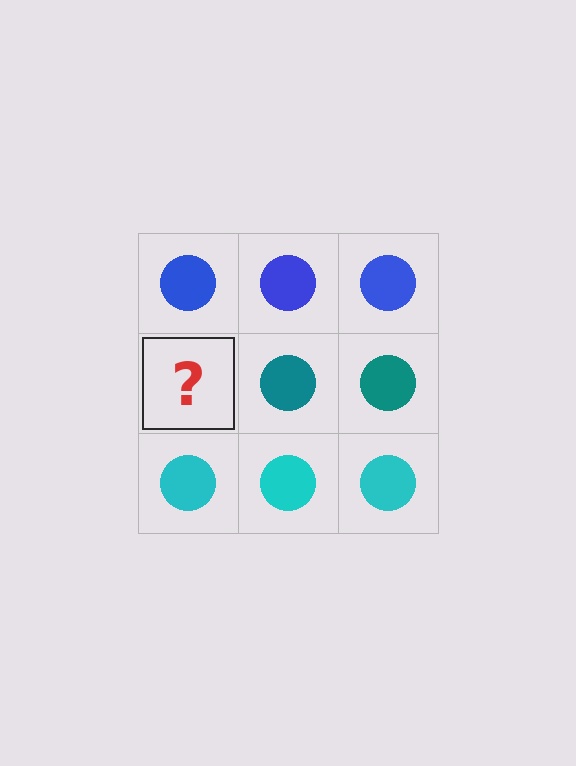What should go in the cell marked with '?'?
The missing cell should contain a teal circle.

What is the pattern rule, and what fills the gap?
The rule is that each row has a consistent color. The gap should be filled with a teal circle.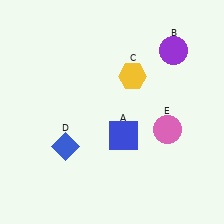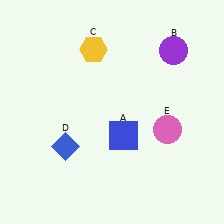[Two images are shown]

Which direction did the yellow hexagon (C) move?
The yellow hexagon (C) moved left.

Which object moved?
The yellow hexagon (C) moved left.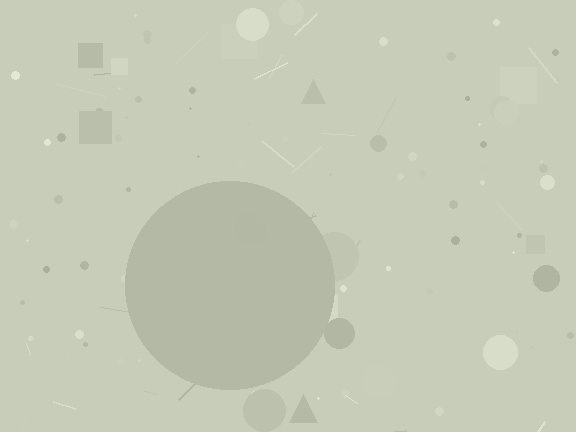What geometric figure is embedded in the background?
A circle is embedded in the background.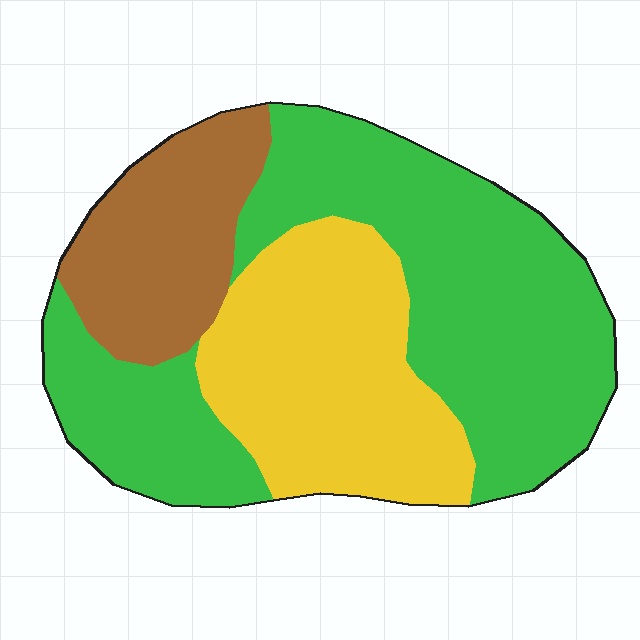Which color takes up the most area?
Green, at roughly 50%.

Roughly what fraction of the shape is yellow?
Yellow takes up about one third (1/3) of the shape.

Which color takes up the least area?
Brown, at roughly 20%.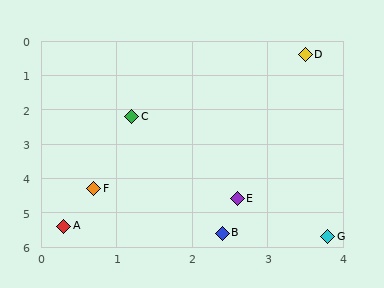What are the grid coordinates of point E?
Point E is at approximately (2.6, 4.6).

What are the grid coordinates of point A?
Point A is at approximately (0.3, 5.4).